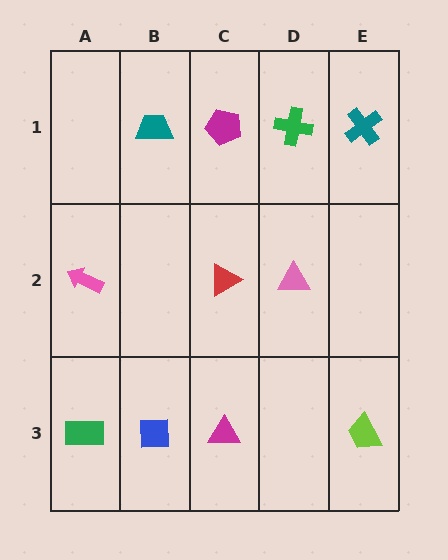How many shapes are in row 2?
3 shapes.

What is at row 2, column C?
A red triangle.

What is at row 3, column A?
A green rectangle.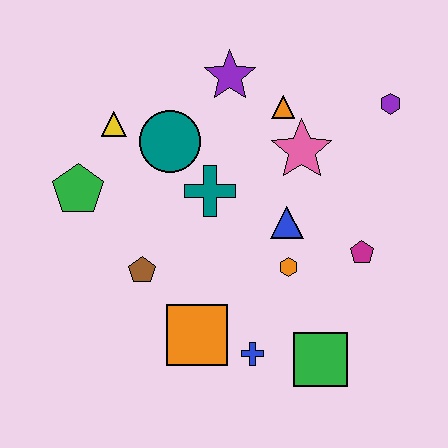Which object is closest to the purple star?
The orange triangle is closest to the purple star.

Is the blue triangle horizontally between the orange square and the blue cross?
No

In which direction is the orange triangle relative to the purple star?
The orange triangle is to the right of the purple star.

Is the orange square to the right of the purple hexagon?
No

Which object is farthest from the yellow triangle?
The green square is farthest from the yellow triangle.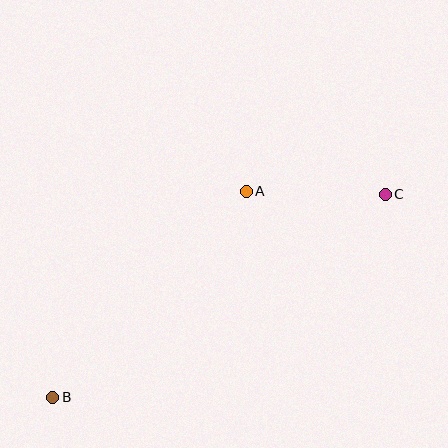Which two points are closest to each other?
Points A and C are closest to each other.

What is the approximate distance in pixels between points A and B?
The distance between A and B is approximately 283 pixels.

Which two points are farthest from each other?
Points B and C are farthest from each other.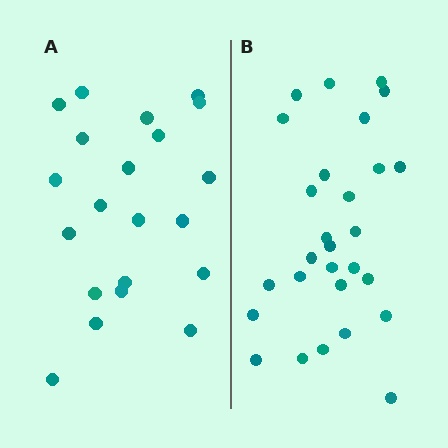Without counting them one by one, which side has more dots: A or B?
Region B (the right region) has more dots.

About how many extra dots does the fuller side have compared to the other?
Region B has roughly 8 or so more dots than region A.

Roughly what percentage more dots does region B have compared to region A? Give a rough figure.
About 35% more.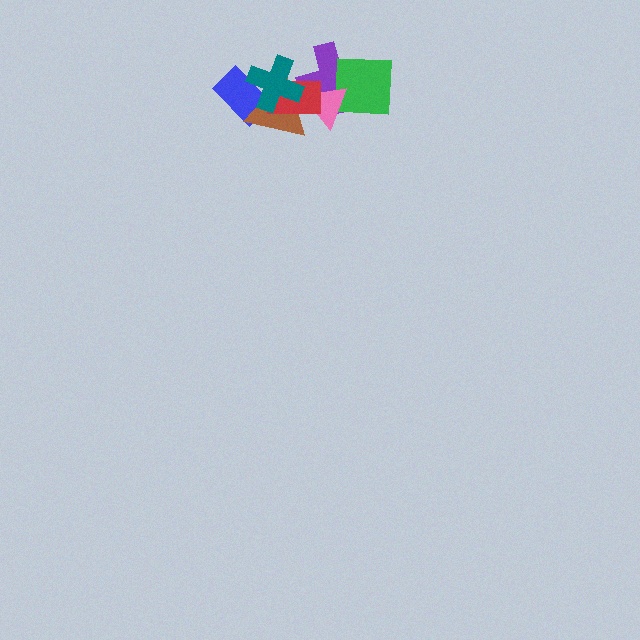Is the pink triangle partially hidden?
Yes, it is partially covered by another shape.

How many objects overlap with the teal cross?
4 objects overlap with the teal cross.